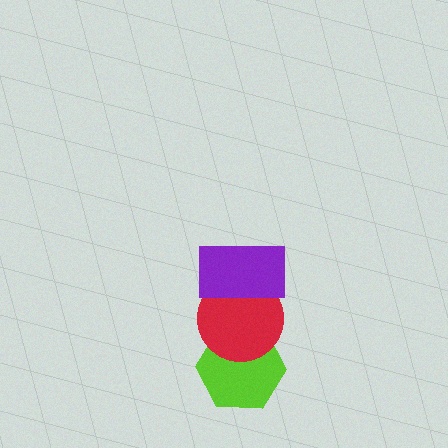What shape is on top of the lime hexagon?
The red circle is on top of the lime hexagon.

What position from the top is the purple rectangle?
The purple rectangle is 1st from the top.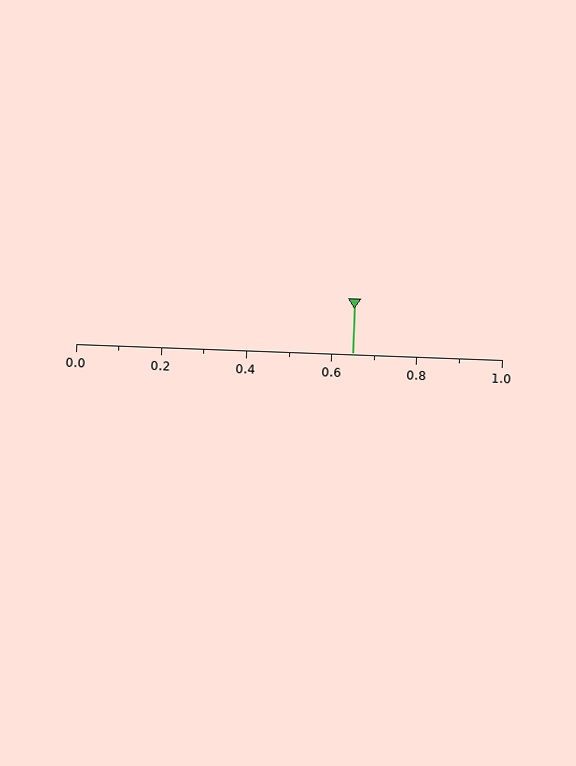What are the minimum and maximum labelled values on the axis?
The axis runs from 0.0 to 1.0.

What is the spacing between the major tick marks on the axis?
The major ticks are spaced 0.2 apart.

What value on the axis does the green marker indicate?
The marker indicates approximately 0.65.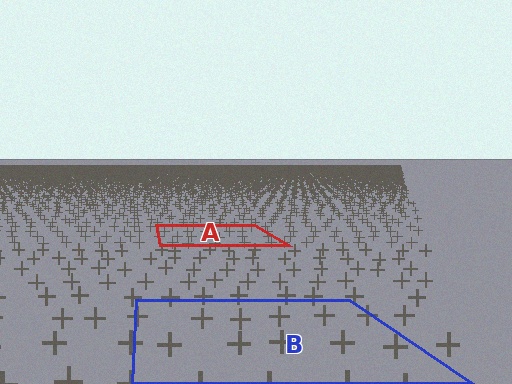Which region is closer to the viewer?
Region B is closer. The texture elements there are larger and more spread out.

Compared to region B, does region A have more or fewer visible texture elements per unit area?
Region A has more texture elements per unit area — they are packed more densely because it is farther away.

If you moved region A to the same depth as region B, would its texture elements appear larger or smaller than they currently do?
They would appear larger. At a closer depth, the same texture elements are projected at a bigger on-screen size.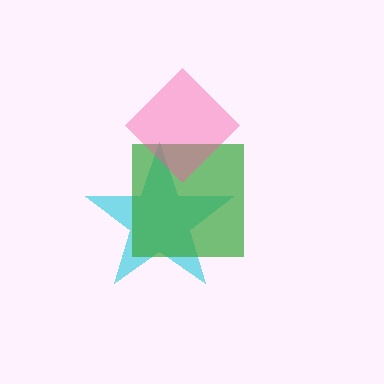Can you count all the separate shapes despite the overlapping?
Yes, there are 3 separate shapes.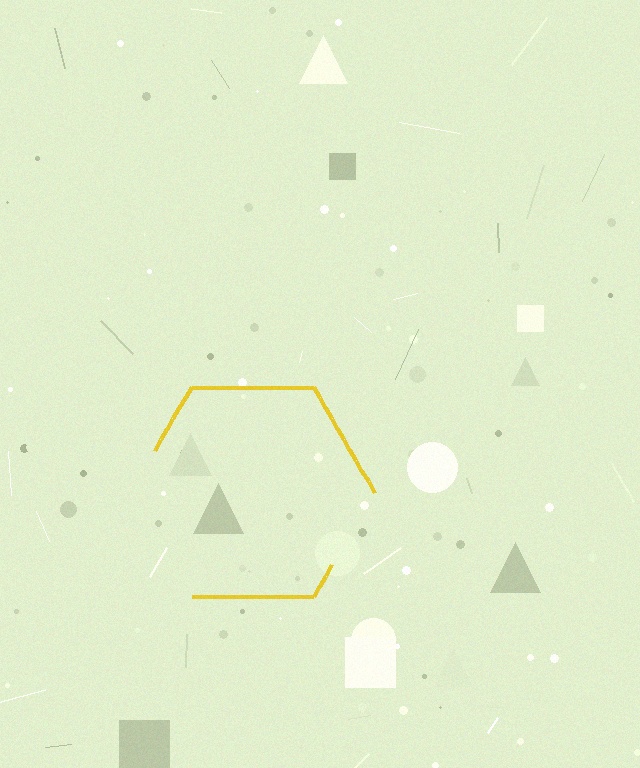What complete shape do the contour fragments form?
The contour fragments form a hexagon.